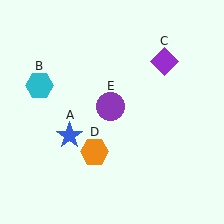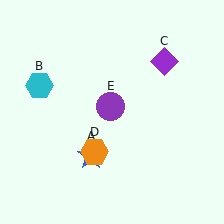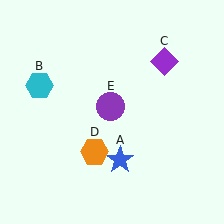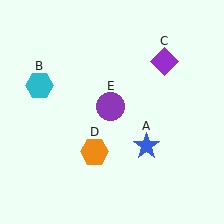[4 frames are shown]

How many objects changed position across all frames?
1 object changed position: blue star (object A).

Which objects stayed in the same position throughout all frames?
Cyan hexagon (object B) and purple diamond (object C) and orange hexagon (object D) and purple circle (object E) remained stationary.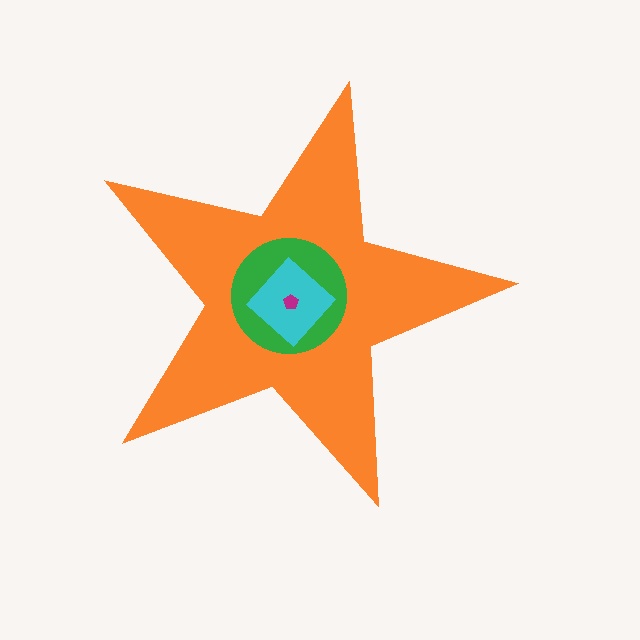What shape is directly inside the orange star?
The green circle.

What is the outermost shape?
The orange star.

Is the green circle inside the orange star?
Yes.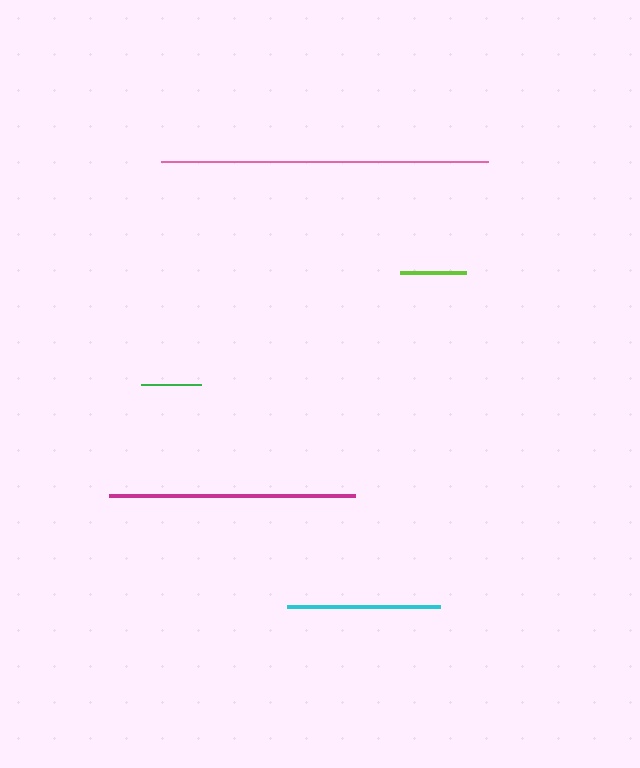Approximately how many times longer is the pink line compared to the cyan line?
The pink line is approximately 2.1 times the length of the cyan line.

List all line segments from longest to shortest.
From longest to shortest: pink, magenta, cyan, lime, green.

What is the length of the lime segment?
The lime segment is approximately 66 pixels long.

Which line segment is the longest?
The pink line is the longest at approximately 327 pixels.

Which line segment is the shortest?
The green line is the shortest at approximately 61 pixels.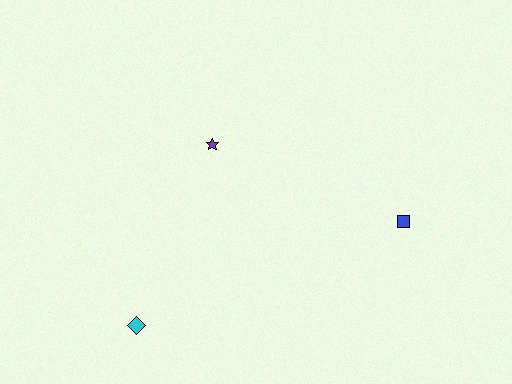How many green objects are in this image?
There are no green objects.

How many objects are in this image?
There are 3 objects.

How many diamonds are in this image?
There is 1 diamond.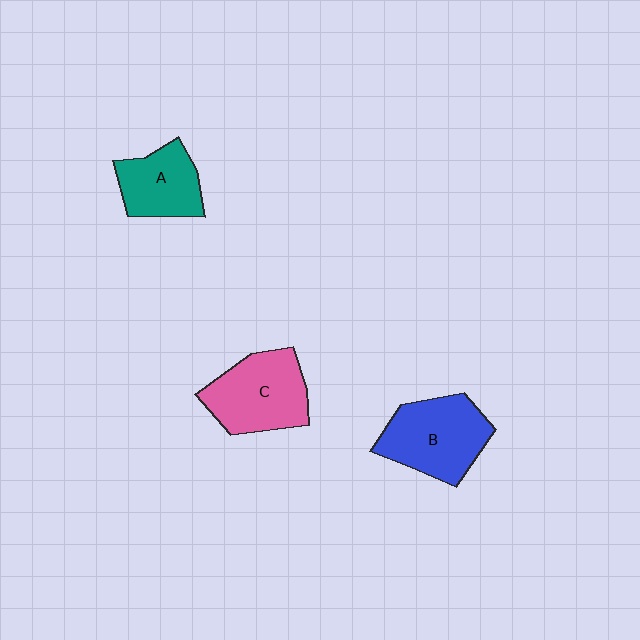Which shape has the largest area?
Shape B (blue).